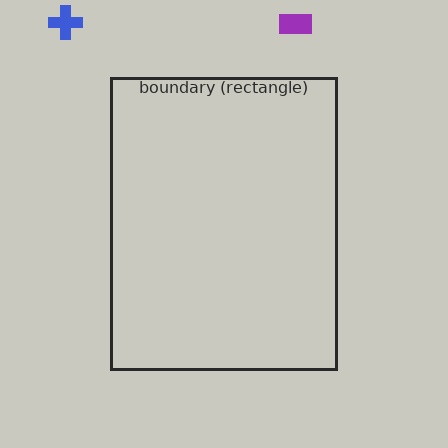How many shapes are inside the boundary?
0 inside, 2 outside.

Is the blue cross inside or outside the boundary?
Outside.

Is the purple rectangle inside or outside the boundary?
Outside.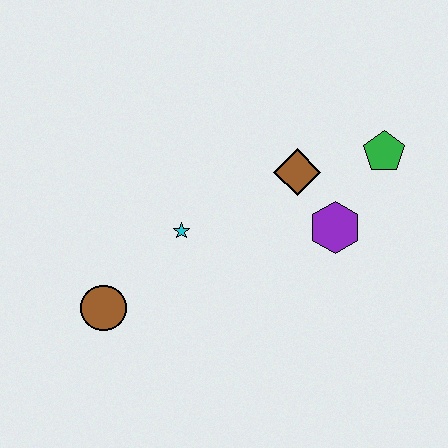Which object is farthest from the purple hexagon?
The brown circle is farthest from the purple hexagon.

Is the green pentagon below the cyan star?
No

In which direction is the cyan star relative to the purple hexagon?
The cyan star is to the left of the purple hexagon.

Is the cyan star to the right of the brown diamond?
No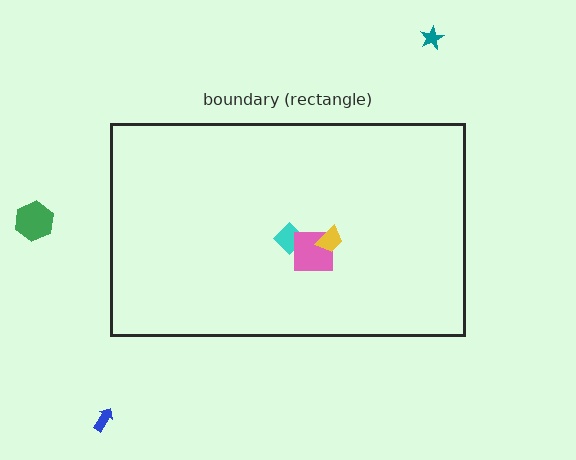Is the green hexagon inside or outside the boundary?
Outside.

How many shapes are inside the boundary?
3 inside, 3 outside.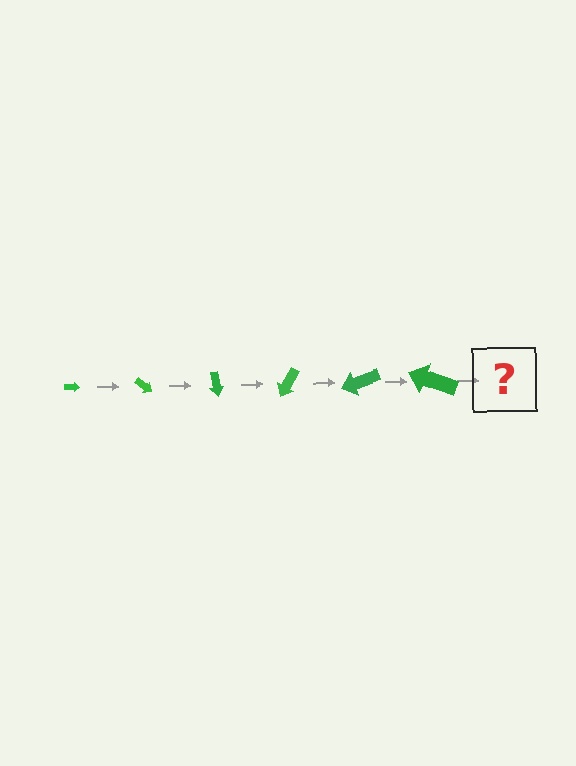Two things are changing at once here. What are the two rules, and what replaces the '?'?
The two rules are that the arrow grows larger each step and it rotates 40 degrees each step. The '?' should be an arrow, larger than the previous one and rotated 240 degrees from the start.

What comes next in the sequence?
The next element should be an arrow, larger than the previous one and rotated 240 degrees from the start.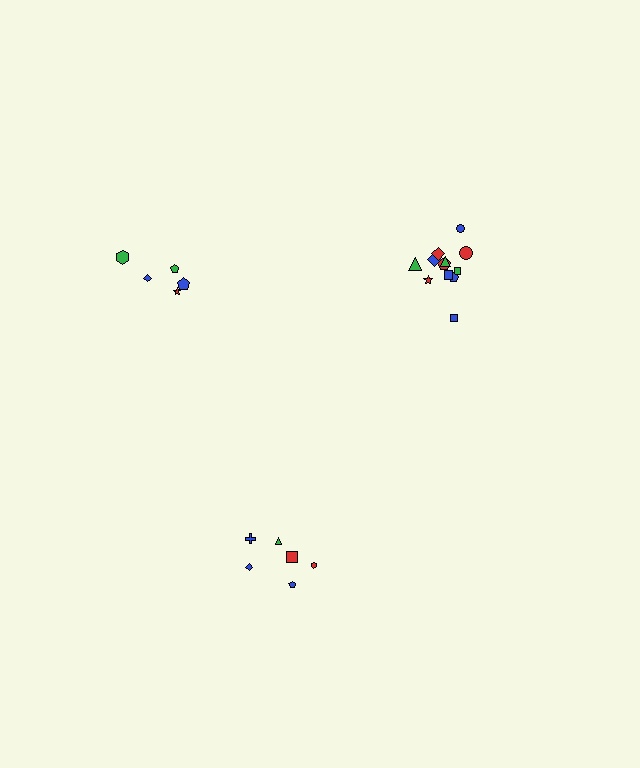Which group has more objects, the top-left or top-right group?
The top-right group.